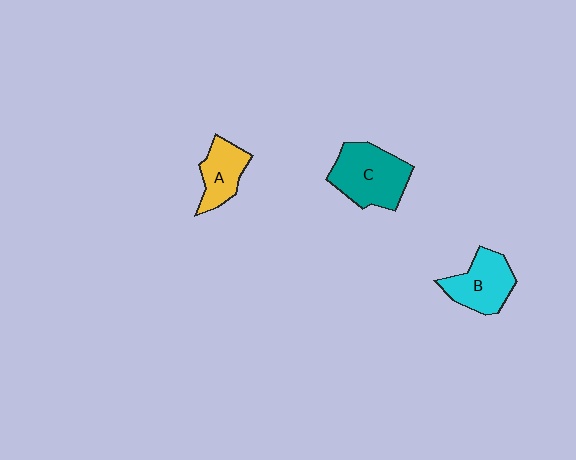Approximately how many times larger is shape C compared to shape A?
Approximately 1.7 times.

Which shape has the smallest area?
Shape A (yellow).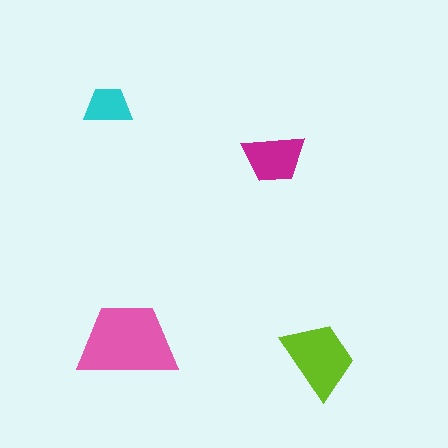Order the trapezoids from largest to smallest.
the pink one, the lime one, the magenta one, the cyan one.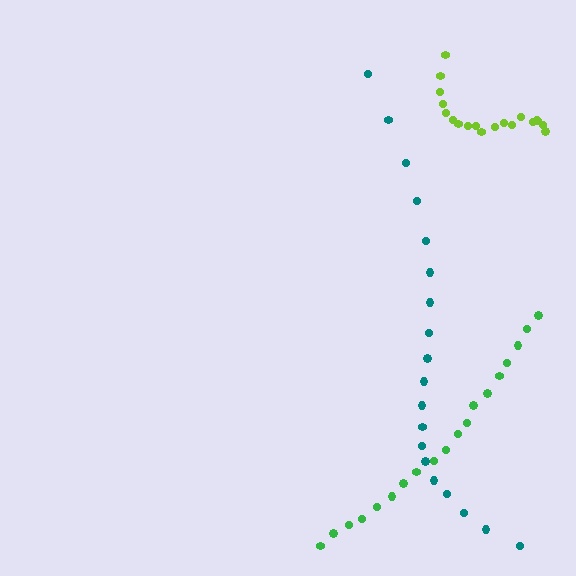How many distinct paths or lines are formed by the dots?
There are 3 distinct paths.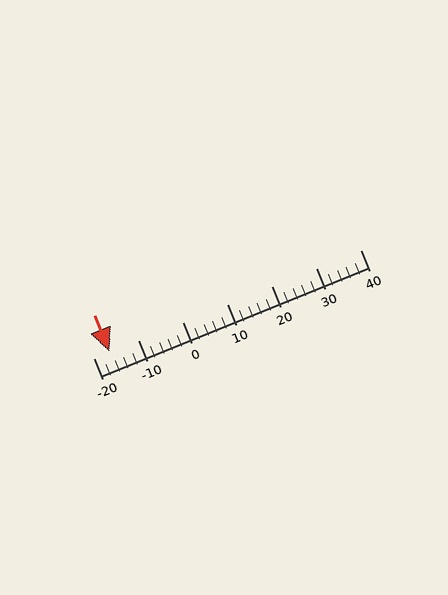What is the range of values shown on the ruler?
The ruler shows values from -20 to 40.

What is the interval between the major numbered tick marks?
The major tick marks are spaced 10 units apart.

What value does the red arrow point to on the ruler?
The red arrow points to approximately -16.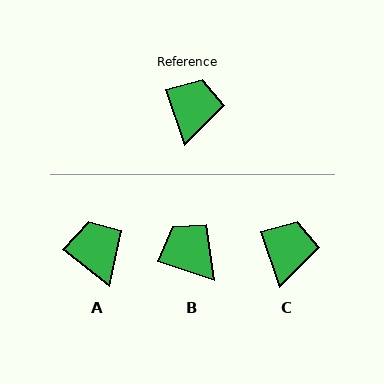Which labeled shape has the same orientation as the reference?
C.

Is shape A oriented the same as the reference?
No, it is off by about 33 degrees.